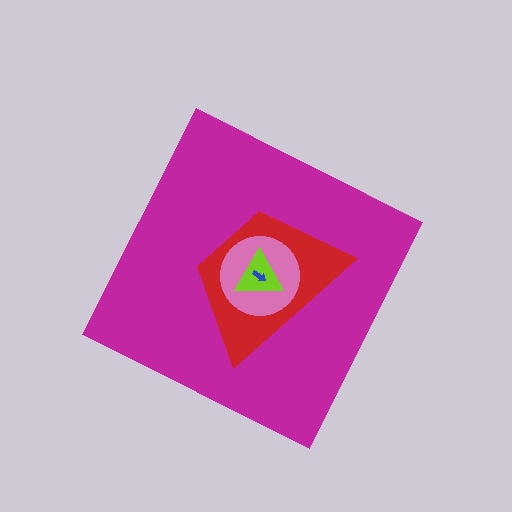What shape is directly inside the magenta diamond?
The red trapezoid.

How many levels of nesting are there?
5.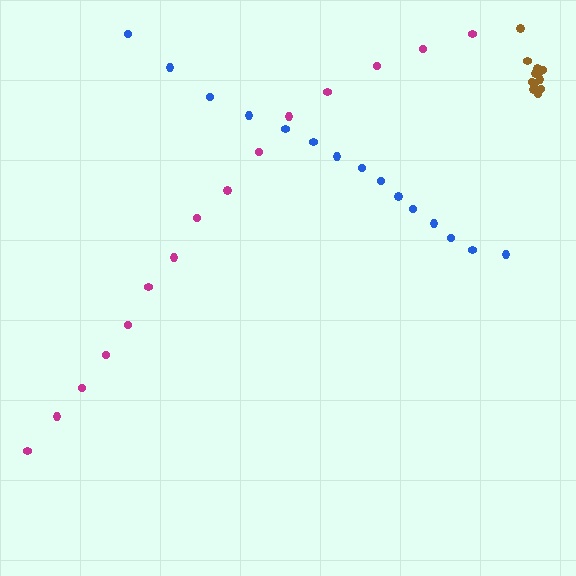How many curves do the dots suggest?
There are 3 distinct paths.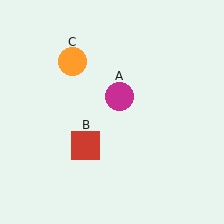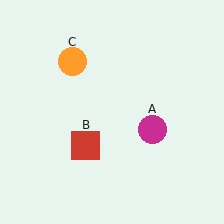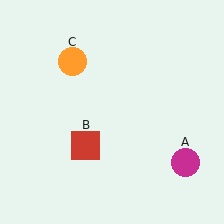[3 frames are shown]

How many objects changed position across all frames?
1 object changed position: magenta circle (object A).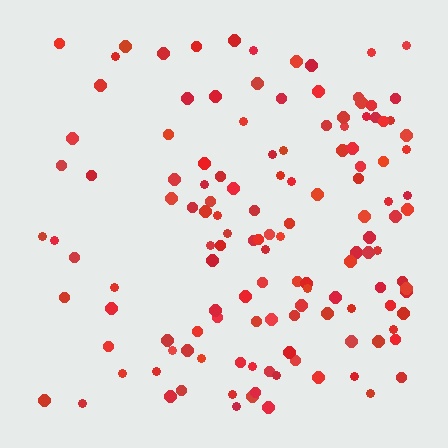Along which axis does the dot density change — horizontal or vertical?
Horizontal.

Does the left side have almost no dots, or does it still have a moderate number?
Still a moderate number, just noticeably fewer than the right.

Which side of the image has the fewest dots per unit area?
The left.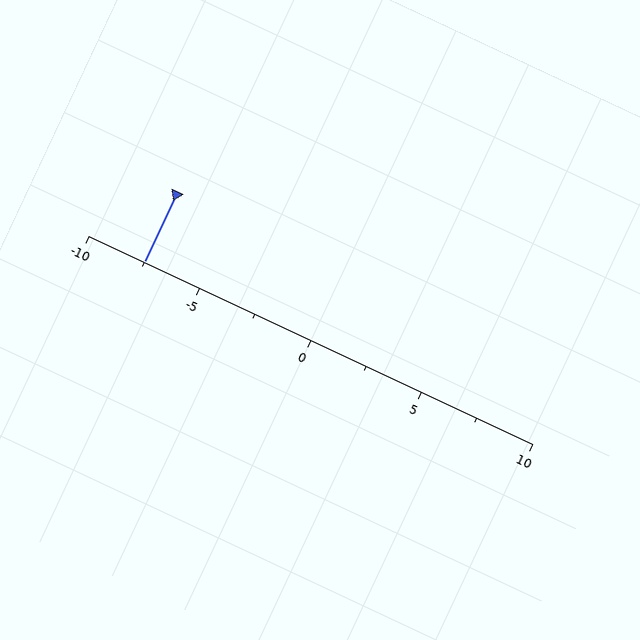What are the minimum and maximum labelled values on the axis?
The axis runs from -10 to 10.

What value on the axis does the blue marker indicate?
The marker indicates approximately -7.5.